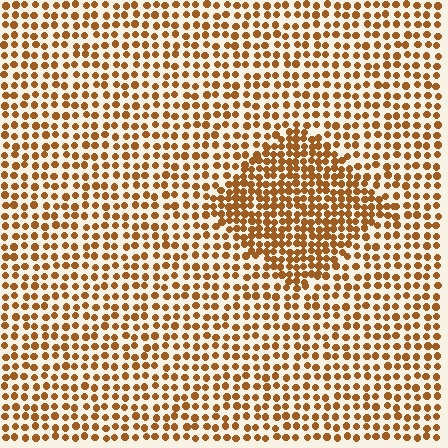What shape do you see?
I see a diamond.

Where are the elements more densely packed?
The elements are more densely packed inside the diamond boundary.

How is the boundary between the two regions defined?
The boundary is defined by a change in element density (approximately 1.8x ratio). All elements are the same color, size, and shape.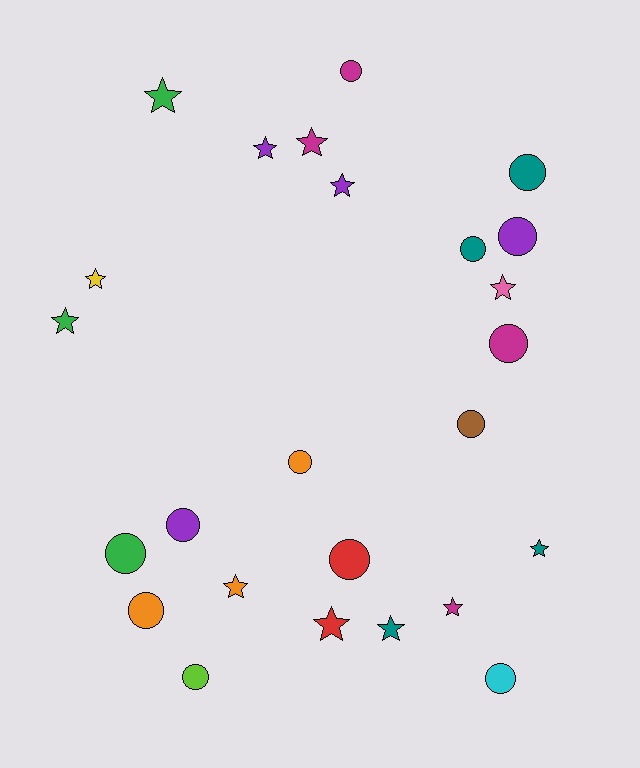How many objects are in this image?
There are 25 objects.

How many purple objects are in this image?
There are 4 purple objects.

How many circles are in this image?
There are 13 circles.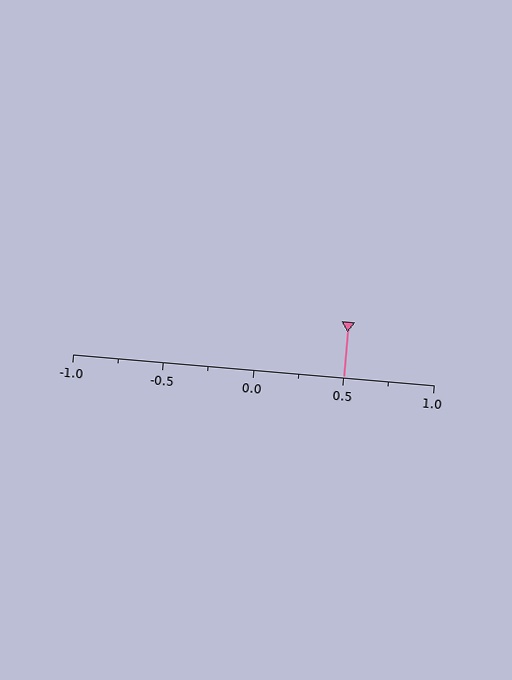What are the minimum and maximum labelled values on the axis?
The axis runs from -1.0 to 1.0.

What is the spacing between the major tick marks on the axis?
The major ticks are spaced 0.5 apart.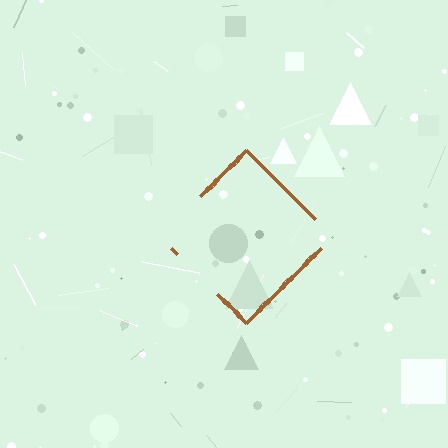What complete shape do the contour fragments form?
The contour fragments form a diamond.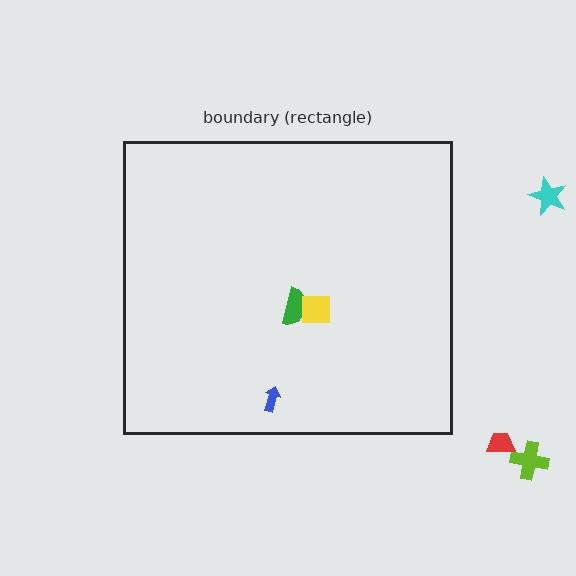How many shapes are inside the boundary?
3 inside, 3 outside.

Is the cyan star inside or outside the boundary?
Outside.